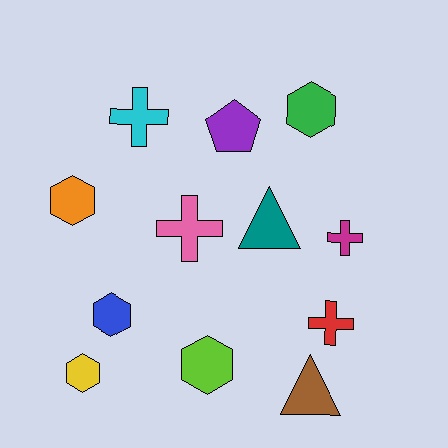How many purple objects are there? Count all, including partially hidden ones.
There is 1 purple object.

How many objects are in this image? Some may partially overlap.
There are 12 objects.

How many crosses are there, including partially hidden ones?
There are 4 crosses.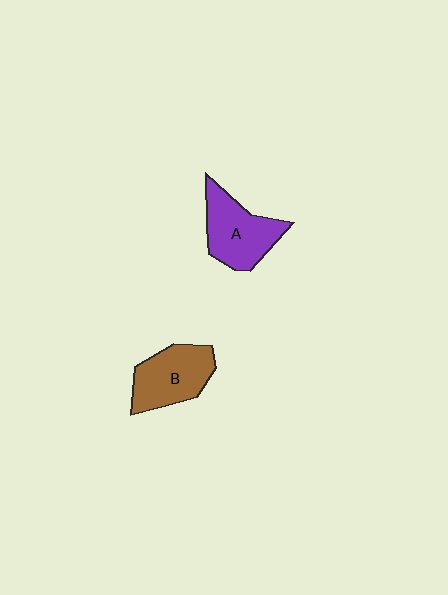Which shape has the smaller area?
Shape B (brown).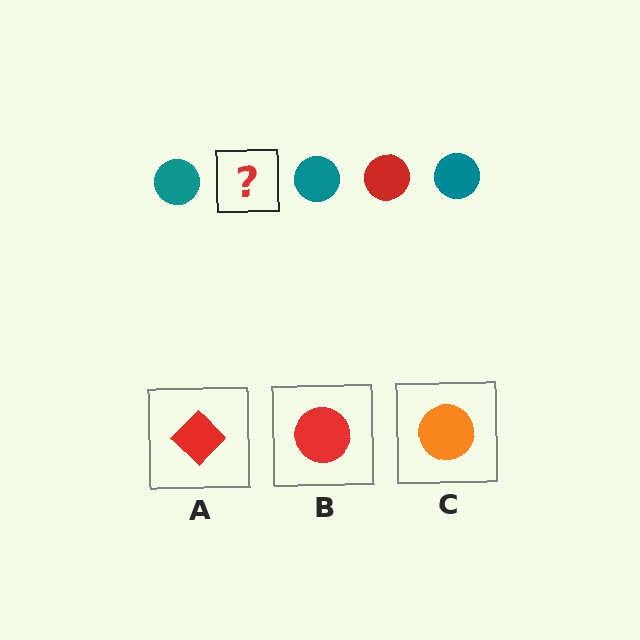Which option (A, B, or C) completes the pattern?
B.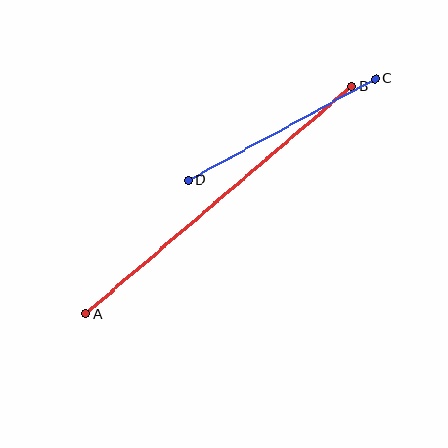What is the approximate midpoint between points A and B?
The midpoint is at approximately (219, 200) pixels.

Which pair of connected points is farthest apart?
Points A and B are farthest apart.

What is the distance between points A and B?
The distance is approximately 350 pixels.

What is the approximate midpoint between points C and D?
The midpoint is at approximately (282, 129) pixels.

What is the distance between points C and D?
The distance is approximately 212 pixels.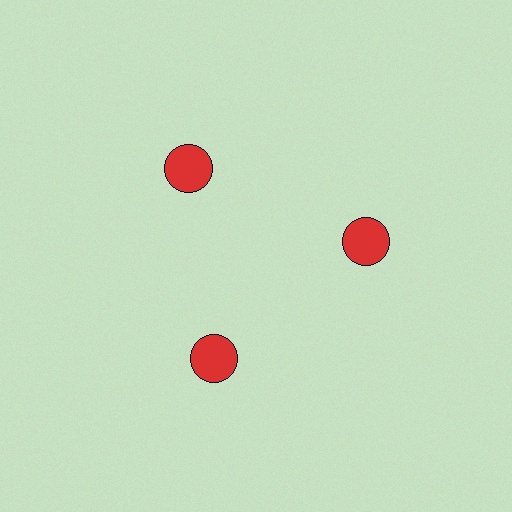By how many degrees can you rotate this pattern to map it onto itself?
The pattern maps onto itself every 120 degrees of rotation.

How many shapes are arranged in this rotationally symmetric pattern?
There are 3 shapes, arranged in 3 groups of 1.